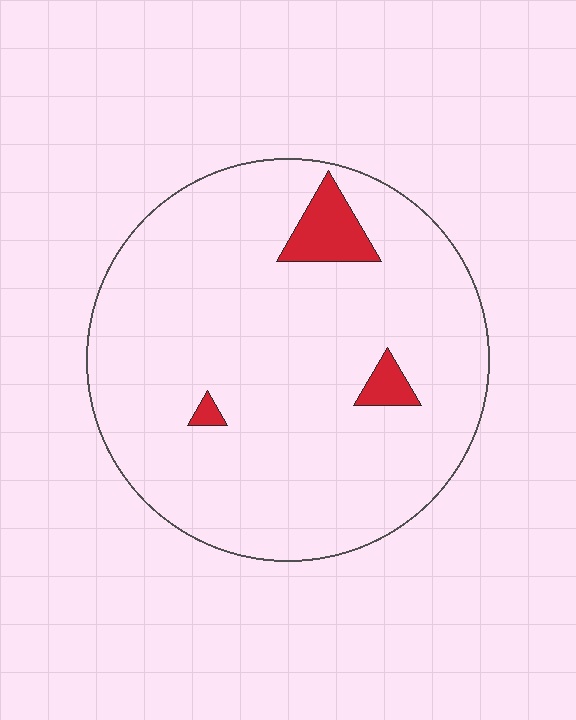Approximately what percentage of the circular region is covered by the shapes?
Approximately 5%.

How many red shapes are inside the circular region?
3.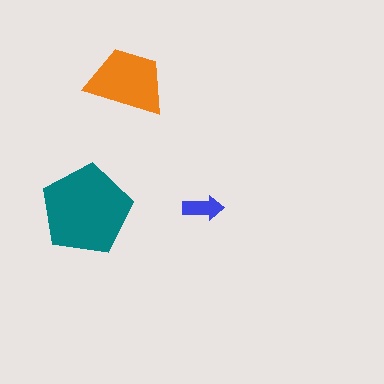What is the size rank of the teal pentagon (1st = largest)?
1st.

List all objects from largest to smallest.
The teal pentagon, the orange trapezoid, the blue arrow.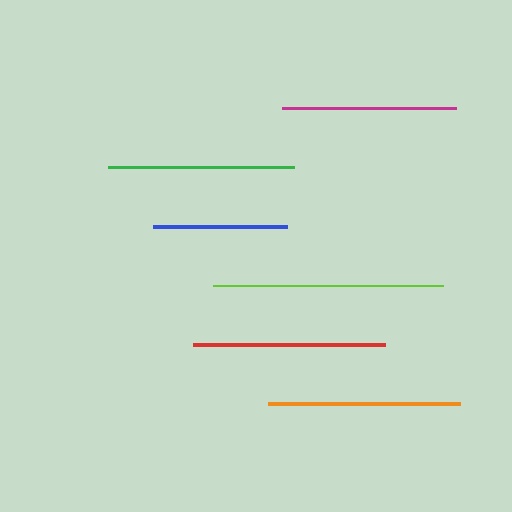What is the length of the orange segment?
The orange segment is approximately 193 pixels long.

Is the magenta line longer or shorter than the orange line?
The orange line is longer than the magenta line.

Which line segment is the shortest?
The blue line is the shortest at approximately 134 pixels.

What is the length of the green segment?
The green segment is approximately 186 pixels long.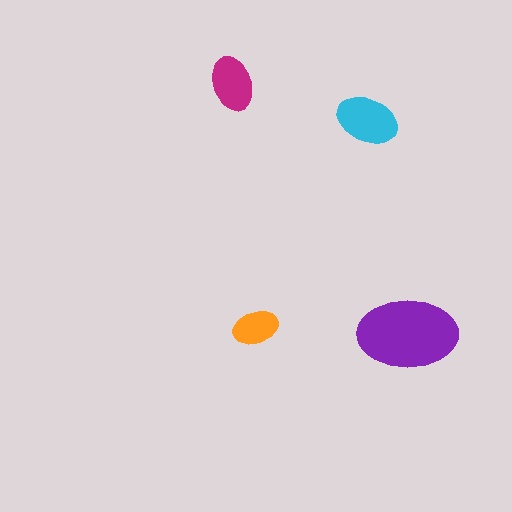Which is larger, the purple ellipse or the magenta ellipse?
The purple one.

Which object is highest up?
The magenta ellipse is topmost.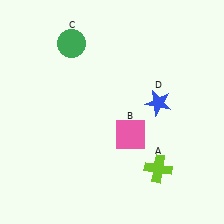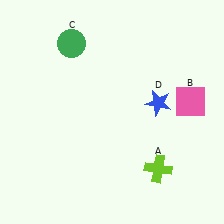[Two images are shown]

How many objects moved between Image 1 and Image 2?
1 object moved between the two images.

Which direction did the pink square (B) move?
The pink square (B) moved right.